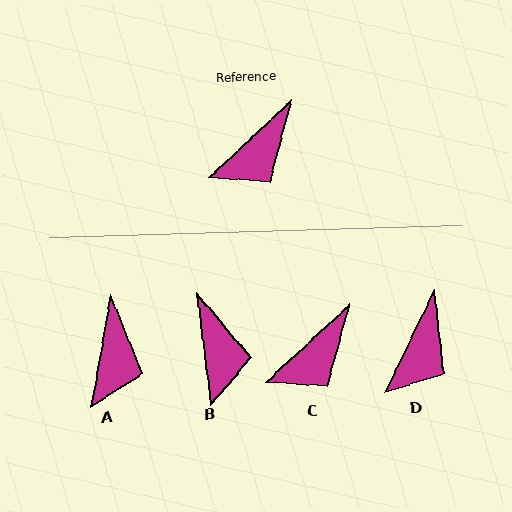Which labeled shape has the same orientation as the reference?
C.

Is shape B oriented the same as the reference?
No, it is off by about 54 degrees.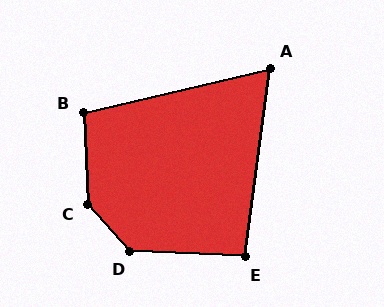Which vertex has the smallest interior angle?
A, at approximately 69 degrees.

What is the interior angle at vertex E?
Approximately 95 degrees (obtuse).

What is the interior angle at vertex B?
Approximately 100 degrees (obtuse).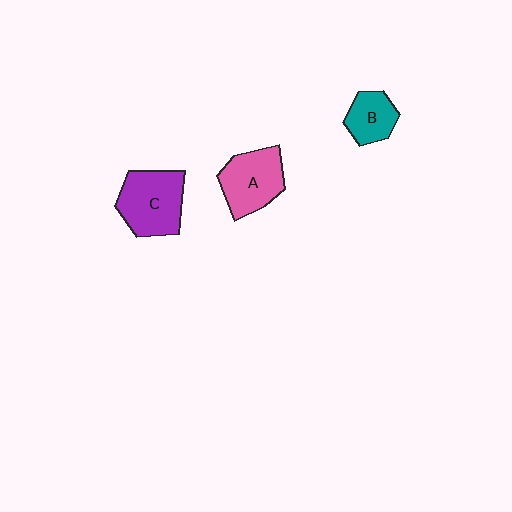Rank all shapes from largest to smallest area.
From largest to smallest: C (purple), A (pink), B (teal).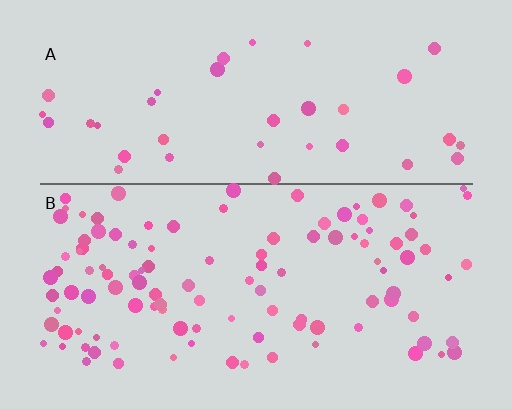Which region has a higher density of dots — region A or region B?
B (the bottom).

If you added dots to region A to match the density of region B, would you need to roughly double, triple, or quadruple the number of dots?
Approximately triple.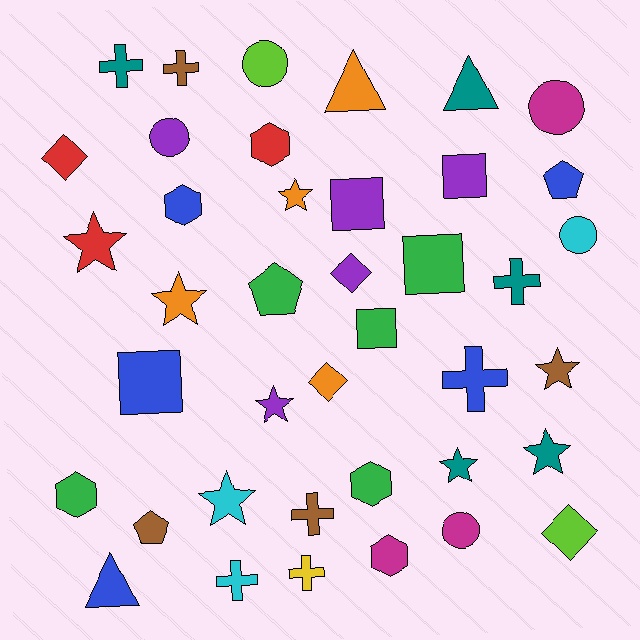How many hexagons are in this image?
There are 5 hexagons.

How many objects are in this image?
There are 40 objects.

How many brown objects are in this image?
There are 4 brown objects.